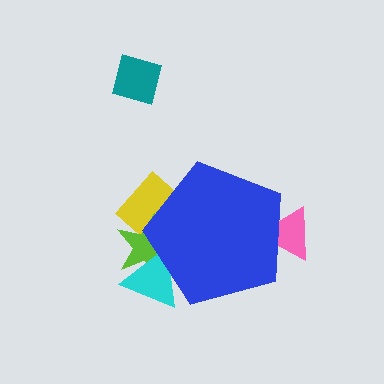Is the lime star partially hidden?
Yes, the lime star is partially hidden behind the blue pentagon.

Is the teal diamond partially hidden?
No, the teal diamond is fully visible.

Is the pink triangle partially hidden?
Yes, the pink triangle is partially hidden behind the blue pentagon.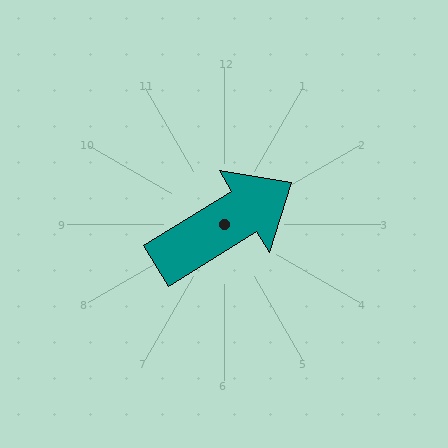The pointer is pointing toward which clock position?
Roughly 2 o'clock.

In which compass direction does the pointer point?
Northeast.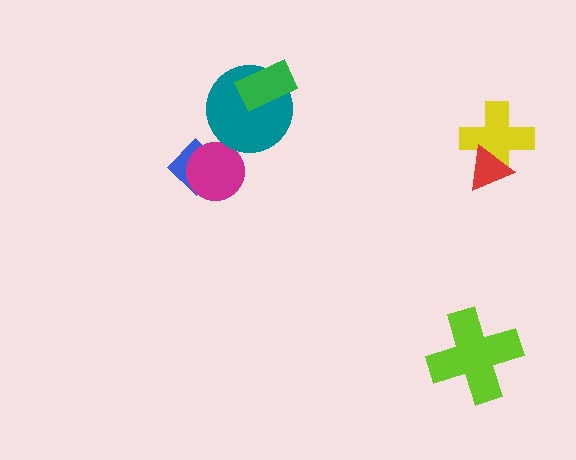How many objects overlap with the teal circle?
1 object overlaps with the teal circle.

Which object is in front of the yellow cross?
The red triangle is in front of the yellow cross.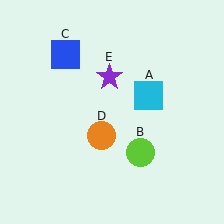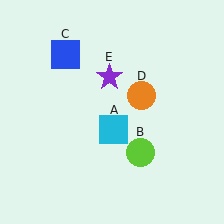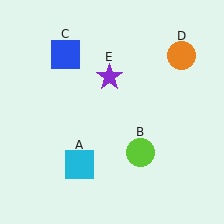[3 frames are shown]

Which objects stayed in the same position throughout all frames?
Lime circle (object B) and blue square (object C) and purple star (object E) remained stationary.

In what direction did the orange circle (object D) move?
The orange circle (object D) moved up and to the right.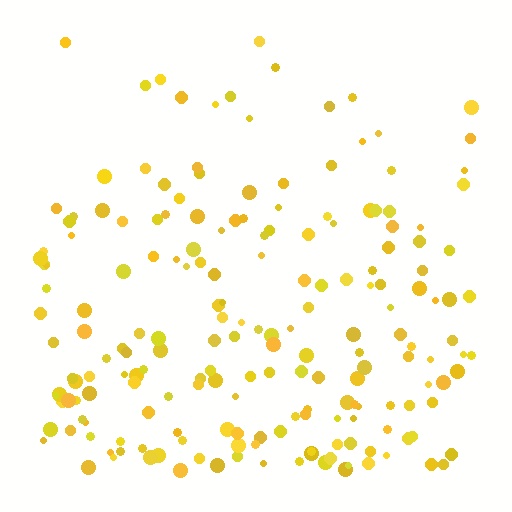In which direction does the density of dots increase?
From top to bottom, with the bottom side densest.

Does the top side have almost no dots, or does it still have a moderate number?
Still a moderate number, just noticeably fewer than the bottom.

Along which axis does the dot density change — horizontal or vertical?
Vertical.